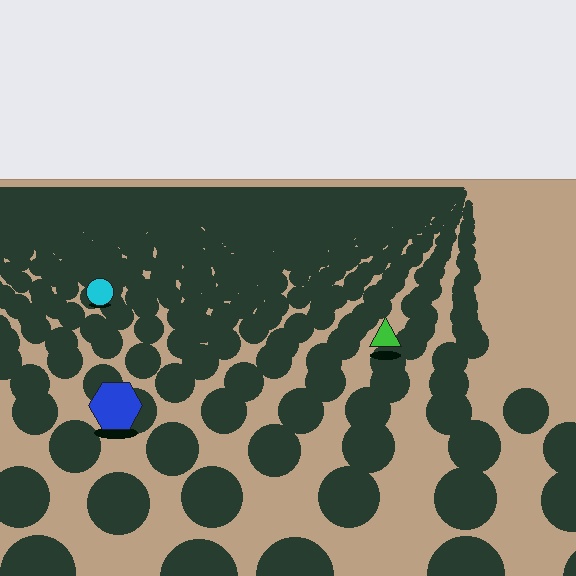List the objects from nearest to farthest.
From nearest to farthest: the blue hexagon, the green triangle, the cyan circle.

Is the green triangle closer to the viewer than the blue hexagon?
No. The blue hexagon is closer — you can tell from the texture gradient: the ground texture is coarser near it.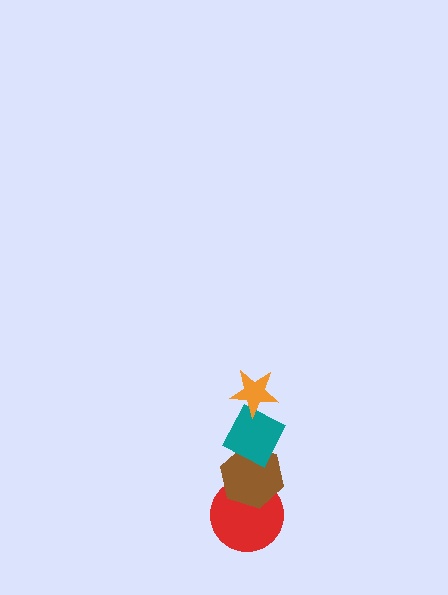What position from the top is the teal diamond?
The teal diamond is 2nd from the top.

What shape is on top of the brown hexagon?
The teal diamond is on top of the brown hexagon.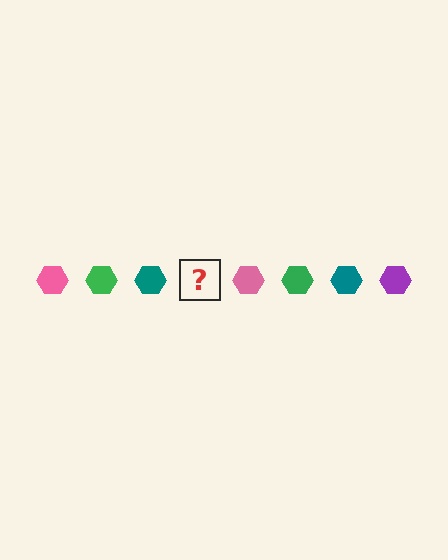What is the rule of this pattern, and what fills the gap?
The rule is that the pattern cycles through pink, green, teal, purple hexagons. The gap should be filled with a purple hexagon.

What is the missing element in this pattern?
The missing element is a purple hexagon.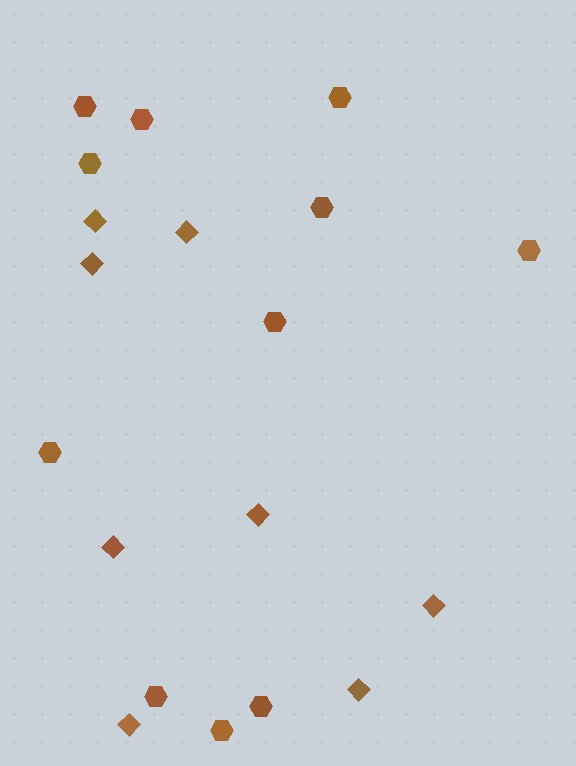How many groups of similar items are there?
There are 2 groups: one group of diamonds (8) and one group of hexagons (11).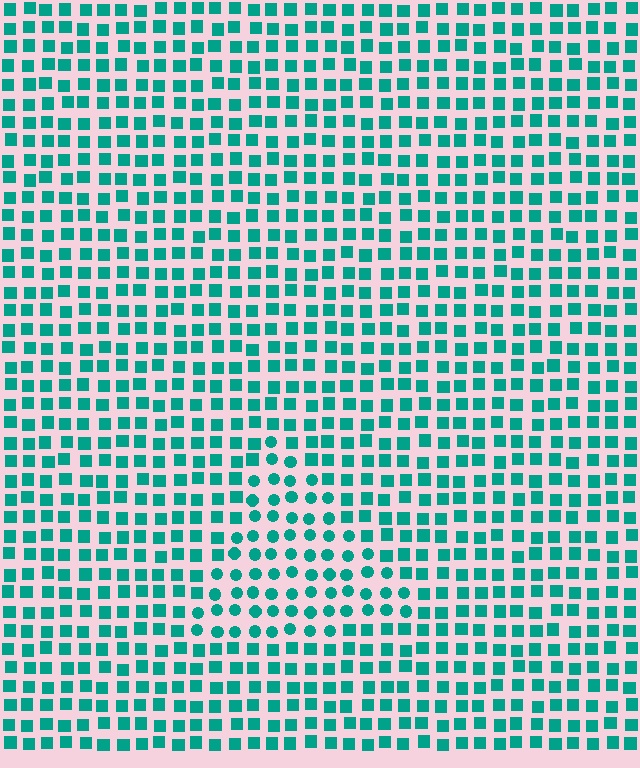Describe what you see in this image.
The image is filled with small teal elements arranged in a uniform grid. A triangle-shaped region contains circles, while the surrounding area contains squares. The boundary is defined purely by the change in element shape.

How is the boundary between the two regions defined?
The boundary is defined by a change in element shape: circles inside vs. squares outside. All elements share the same color and spacing.